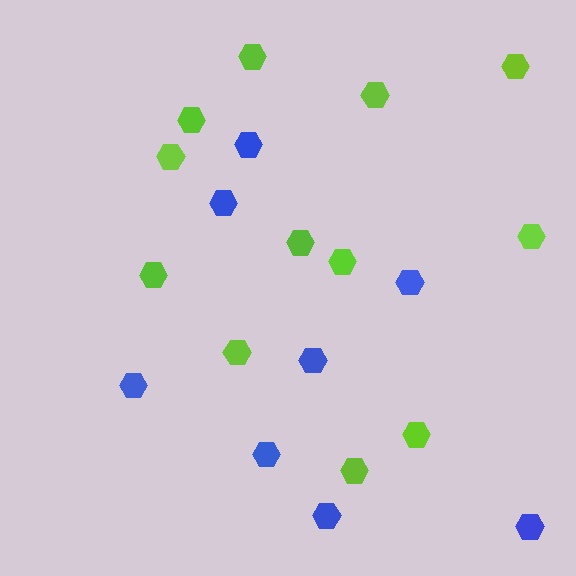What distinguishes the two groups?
There are 2 groups: one group of blue hexagons (8) and one group of lime hexagons (12).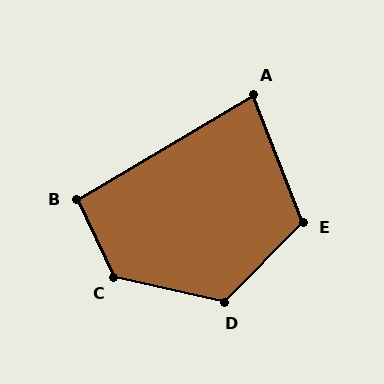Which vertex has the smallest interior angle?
A, at approximately 81 degrees.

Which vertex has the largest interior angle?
C, at approximately 128 degrees.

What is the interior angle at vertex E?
Approximately 114 degrees (obtuse).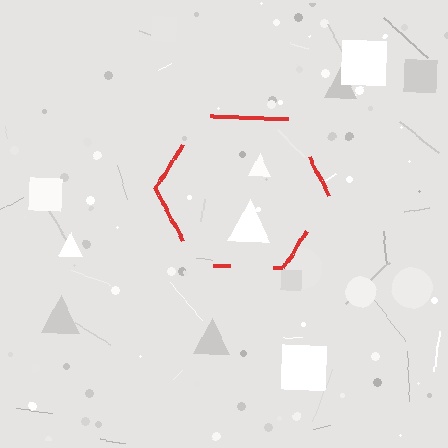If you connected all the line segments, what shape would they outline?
They would outline a hexagon.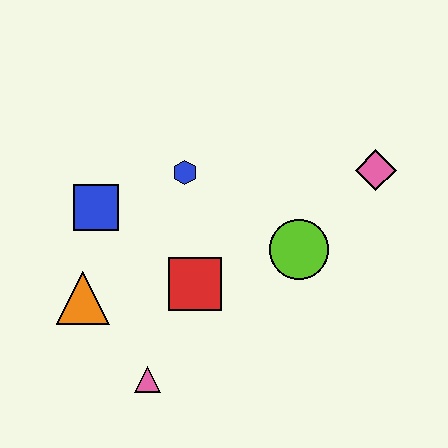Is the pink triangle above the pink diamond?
No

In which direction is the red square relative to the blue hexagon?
The red square is below the blue hexagon.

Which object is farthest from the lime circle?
The orange triangle is farthest from the lime circle.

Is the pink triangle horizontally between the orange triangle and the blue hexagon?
Yes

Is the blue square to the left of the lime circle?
Yes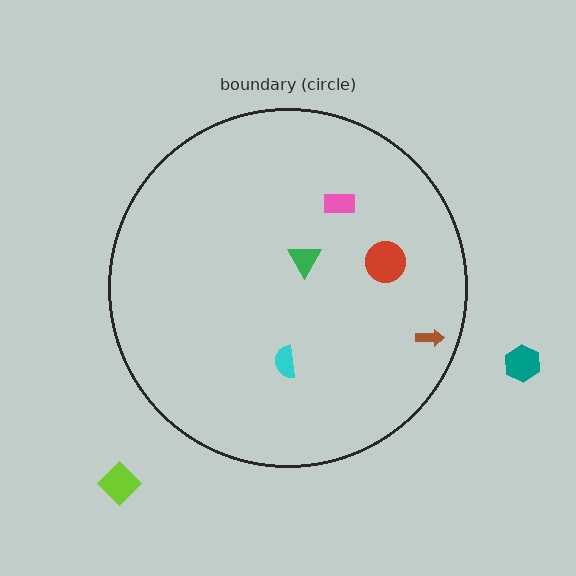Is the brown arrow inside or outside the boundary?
Inside.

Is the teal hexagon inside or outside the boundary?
Outside.